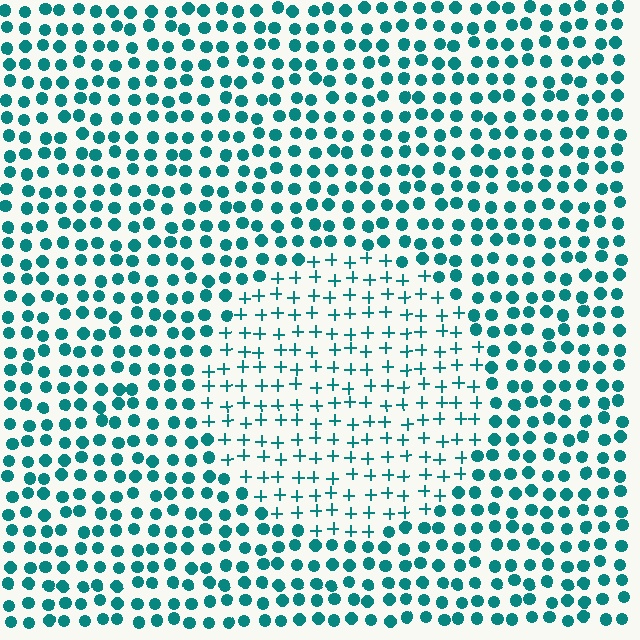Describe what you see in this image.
The image is filled with small teal elements arranged in a uniform grid. A circle-shaped region contains plus signs, while the surrounding area contains circles. The boundary is defined purely by the change in element shape.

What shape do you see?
I see a circle.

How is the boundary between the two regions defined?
The boundary is defined by a change in element shape: plus signs inside vs. circles outside. All elements share the same color and spacing.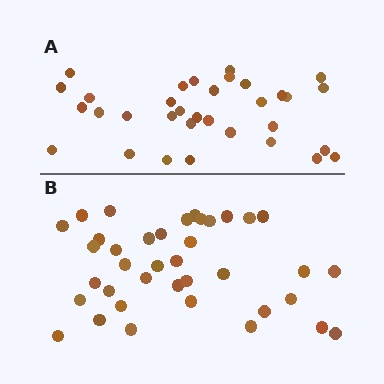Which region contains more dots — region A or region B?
Region B (the bottom region) has more dots.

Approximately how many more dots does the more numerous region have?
Region B has about 5 more dots than region A.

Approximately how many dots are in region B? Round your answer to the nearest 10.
About 40 dots. (The exact count is 38, which rounds to 40.)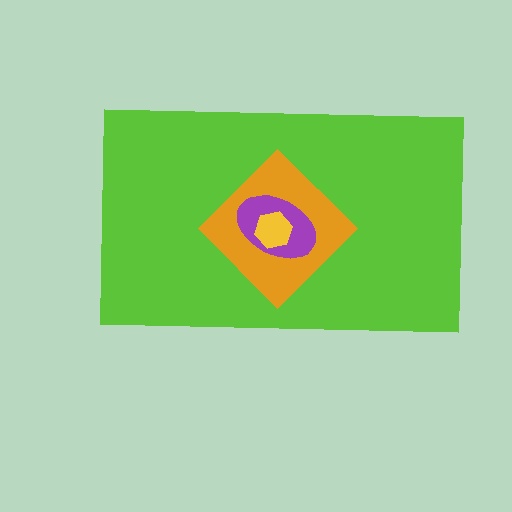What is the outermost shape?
The lime rectangle.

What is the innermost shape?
The yellow hexagon.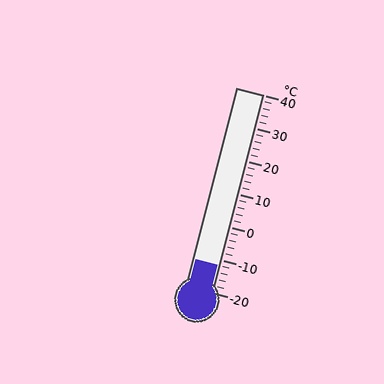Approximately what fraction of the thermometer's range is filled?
The thermometer is filled to approximately 15% of its range.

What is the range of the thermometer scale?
The thermometer scale ranges from -20°C to 40°C.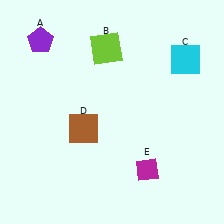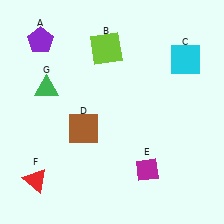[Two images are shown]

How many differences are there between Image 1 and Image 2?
There are 2 differences between the two images.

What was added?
A red triangle (F), a green triangle (G) were added in Image 2.